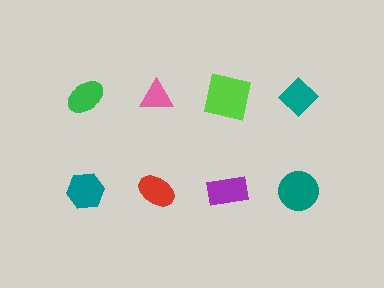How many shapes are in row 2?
4 shapes.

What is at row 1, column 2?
A pink triangle.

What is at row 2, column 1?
A teal hexagon.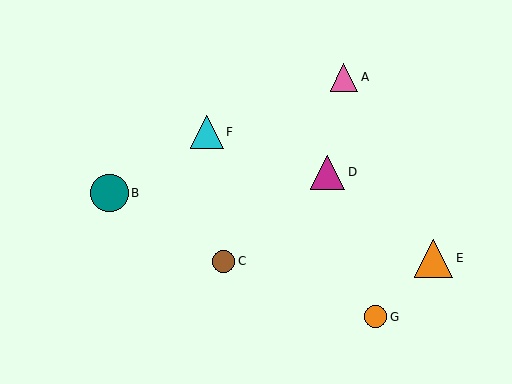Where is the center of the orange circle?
The center of the orange circle is at (376, 317).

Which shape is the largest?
The orange triangle (labeled E) is the largest.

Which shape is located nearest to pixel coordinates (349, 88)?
The pink triangle (labeled A) at (344, 78) is nearest to that location.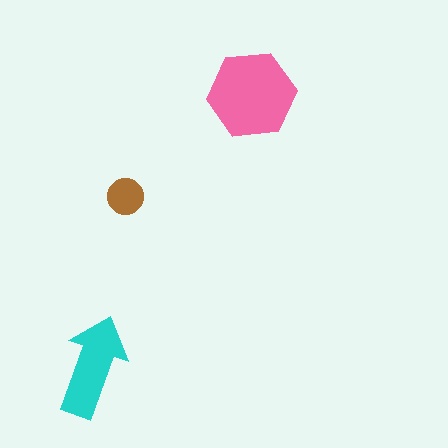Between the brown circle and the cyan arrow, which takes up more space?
The cyan arrow.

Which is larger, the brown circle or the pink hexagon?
The pink hexagon.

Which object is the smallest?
The brown circle.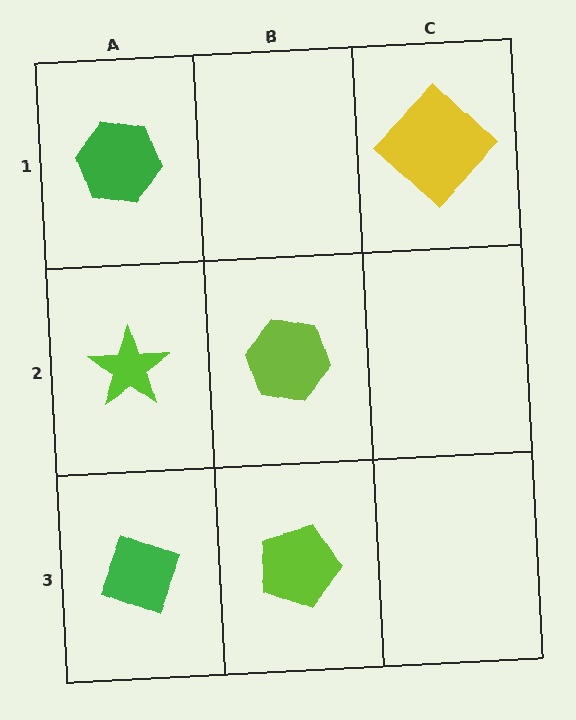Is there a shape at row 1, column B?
No, that cell is empty.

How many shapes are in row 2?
2 shapes.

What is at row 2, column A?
A lime star.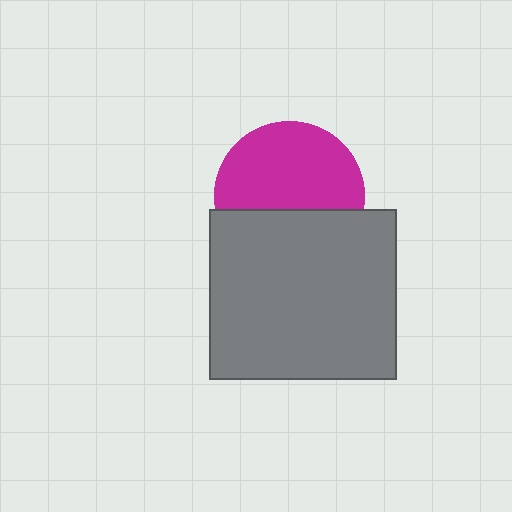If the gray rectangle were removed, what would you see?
You would see the complete magenta circle.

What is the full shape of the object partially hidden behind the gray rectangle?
The partially hidden object is a magenta circle.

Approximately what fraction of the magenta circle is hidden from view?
Roughly 39% of the magenta circle is hidden behind the gray rectangle.